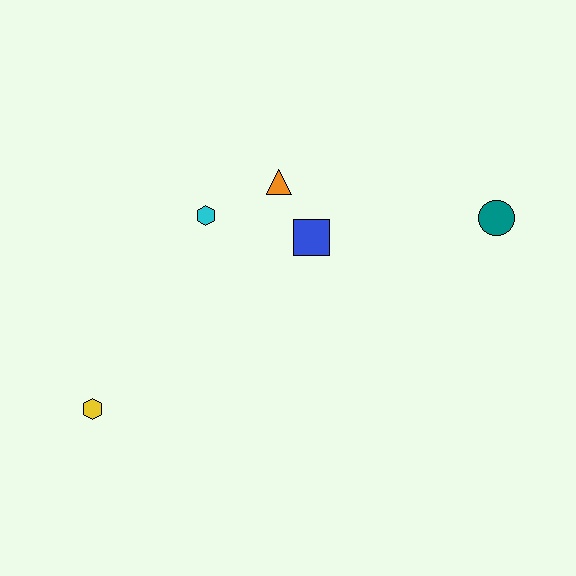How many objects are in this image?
There are 5 objects.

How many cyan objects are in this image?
There is 1 cyan object.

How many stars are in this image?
There are no stars.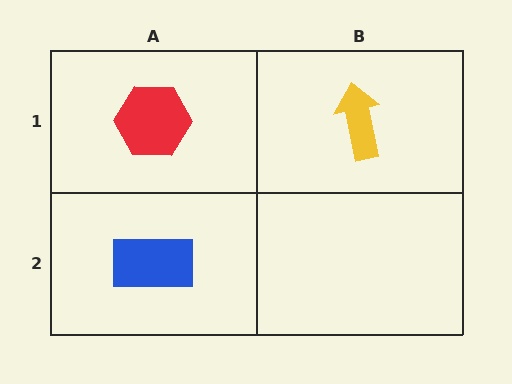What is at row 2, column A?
A blue rectangle.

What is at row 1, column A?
A red hexagon.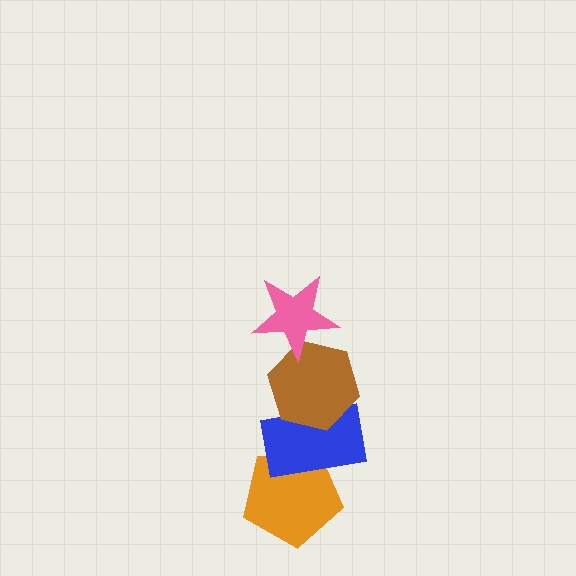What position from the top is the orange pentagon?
The orange pentagon is 4th from the top.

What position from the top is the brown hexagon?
The brown hexagon is 2nd from the top.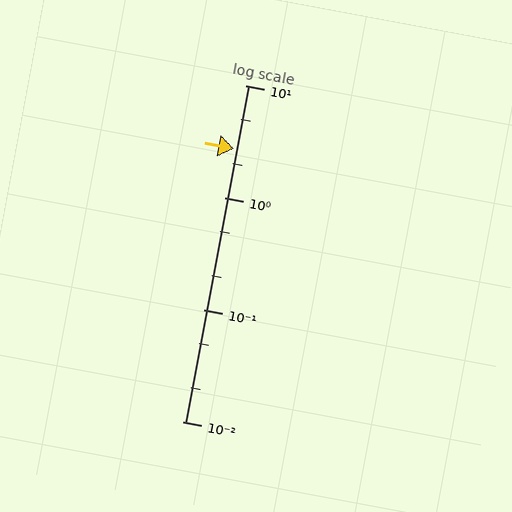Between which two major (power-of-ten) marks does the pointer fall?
The pointer is between 1 and 10.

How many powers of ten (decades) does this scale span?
The scale spans 3 decades, from 0.01 to 10.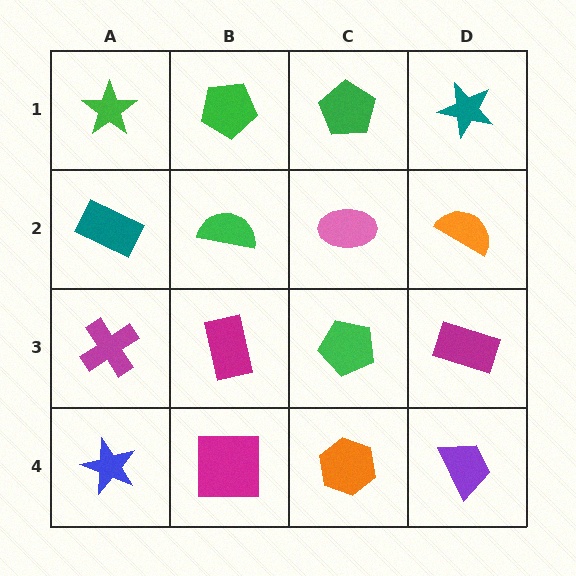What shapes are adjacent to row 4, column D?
A magenta rectangle (row 3, column D), an orange hexagon (row 4, column C).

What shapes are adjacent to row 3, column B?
A green semicircle (row 2, column B), a magenta square (row 4, column B), a magenta cross (row 3, column A), a green pentagon (row 3, column C).